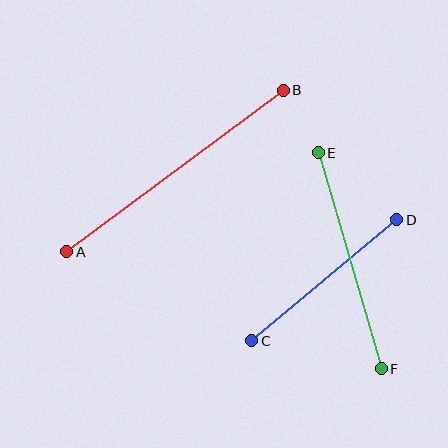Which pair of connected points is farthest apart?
Points A and B are farthest apart.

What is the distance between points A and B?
The distance is approximately 270 pixels.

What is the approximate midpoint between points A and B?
The midpoint is at approximately (175, 171) pixels.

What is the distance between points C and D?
The distance is approximately 189 pixels.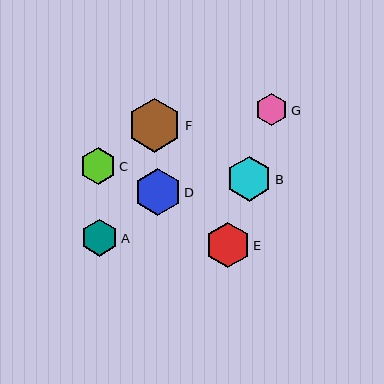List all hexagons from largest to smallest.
From largest to smallest: F, D, B, E, A, C, G.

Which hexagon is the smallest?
Hexagon G is the smallest with a size of approximately 32 pixels.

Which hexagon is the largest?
Hexagon F is the largest with a size of approximately 54 pixels.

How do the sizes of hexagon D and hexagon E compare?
Hexagon D and hexagon E are approximately the same size.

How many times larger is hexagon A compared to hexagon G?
Hexagon A is approximately 1.2 times the size of hexagon G.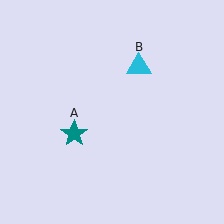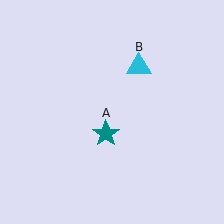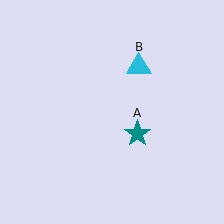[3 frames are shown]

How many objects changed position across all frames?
1 object changed position: teal star (object A).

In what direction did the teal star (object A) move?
The teal star (object A) moved right.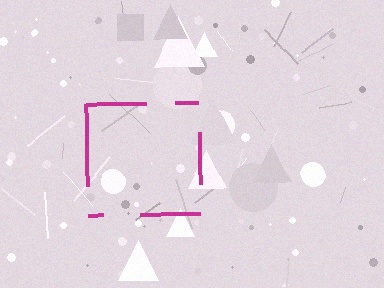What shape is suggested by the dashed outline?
The dashed outline suggests a square.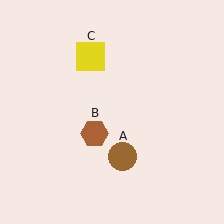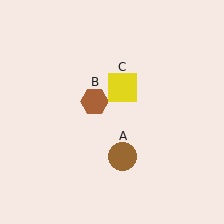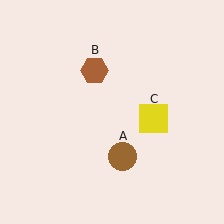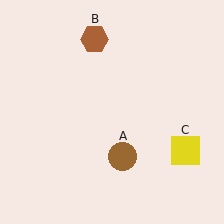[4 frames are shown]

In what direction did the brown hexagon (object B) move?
The brown hexagon (object B) moved up.